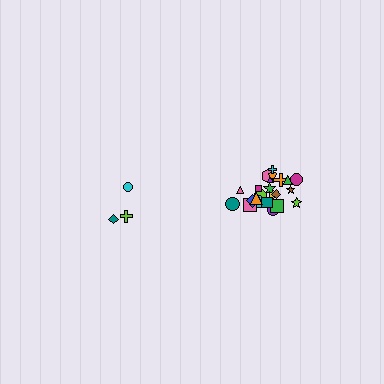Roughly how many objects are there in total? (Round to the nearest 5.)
Roughly 30 objects in total.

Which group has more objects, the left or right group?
The right group.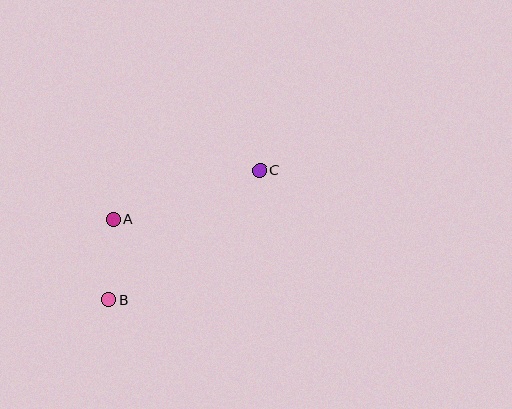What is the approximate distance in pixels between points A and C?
The distance between A and C is approximately 155 pixels.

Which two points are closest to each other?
Points A and B are closest to each other.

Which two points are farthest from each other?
Points B and C are farthest from each other.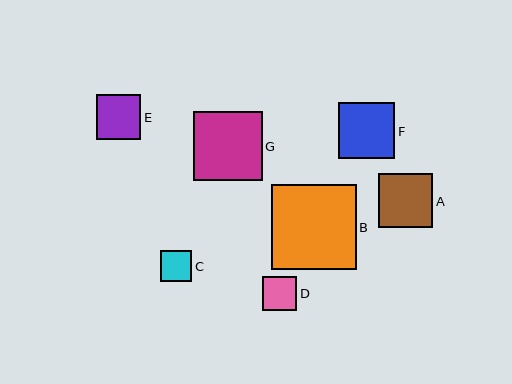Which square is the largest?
Square B is the largest with a size of approximately 85 pixels.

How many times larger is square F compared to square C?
Square F is approximately 1.8 times the size of square C.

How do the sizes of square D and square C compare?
Square D and square C are approximately the same size.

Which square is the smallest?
Square C is the smallest with a size of approximately 31 pixels.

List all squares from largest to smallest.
From largest to smallest: B, G, F, A, E, D, C.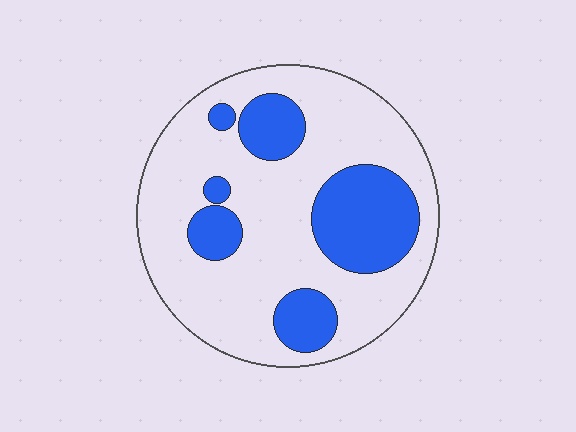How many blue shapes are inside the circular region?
6.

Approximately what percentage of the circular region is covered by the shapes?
Approximately 30%.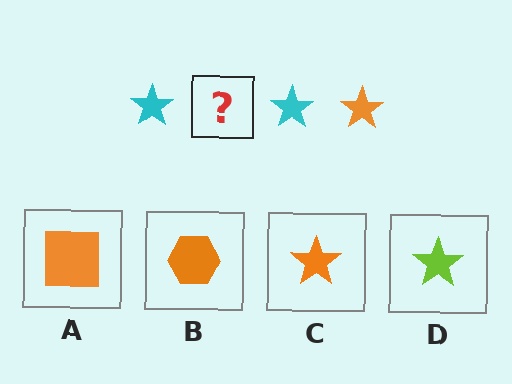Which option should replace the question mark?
Option C.